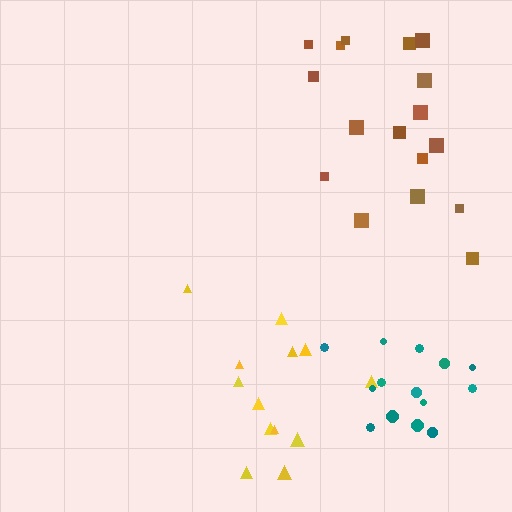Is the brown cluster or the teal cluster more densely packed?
Teal.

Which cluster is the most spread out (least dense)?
Brown.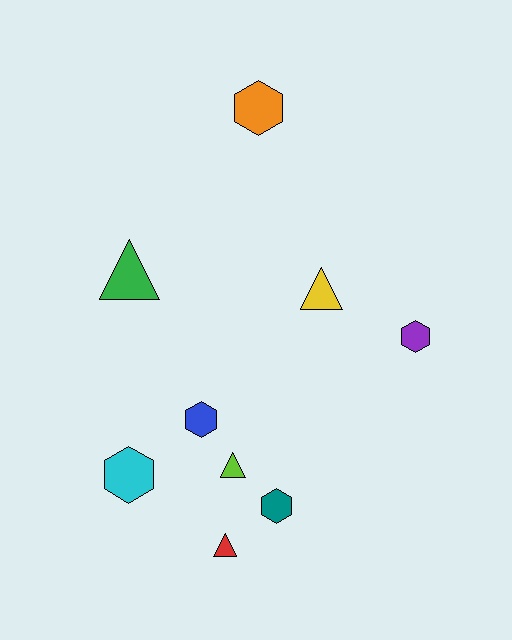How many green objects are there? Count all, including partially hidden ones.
There is 1 green object.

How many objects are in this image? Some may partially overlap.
There are 9 objects.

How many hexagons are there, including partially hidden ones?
There are 5 hexagons.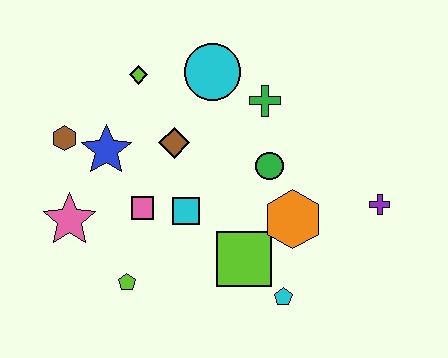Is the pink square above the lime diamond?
No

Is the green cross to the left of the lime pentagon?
No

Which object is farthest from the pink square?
The purple cross is farthest from the pink square.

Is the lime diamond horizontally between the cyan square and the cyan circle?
No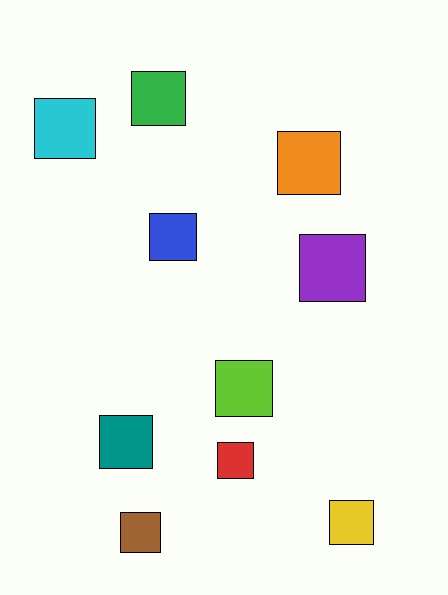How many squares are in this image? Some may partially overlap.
There are 10 squares.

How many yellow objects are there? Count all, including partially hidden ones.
There is 1 yellow object.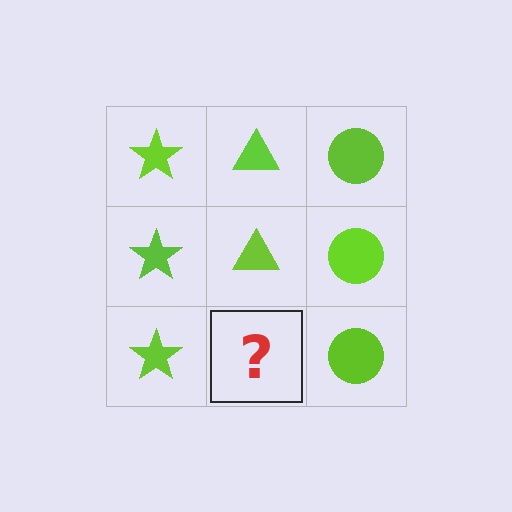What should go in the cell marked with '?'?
The missing cell should contain a lime triangle.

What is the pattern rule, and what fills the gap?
The rule is that each column has a consistent shape. The gap should be filled with a lime triangle.